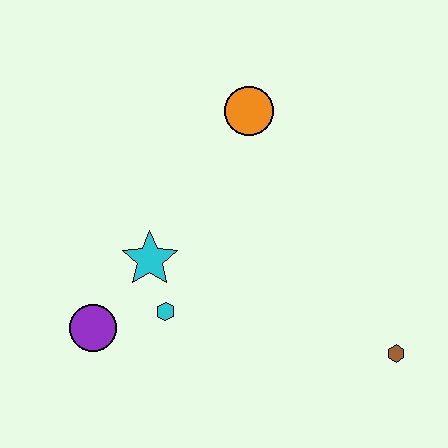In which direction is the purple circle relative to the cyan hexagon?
The purple circle is to the left of the cyan hexagon.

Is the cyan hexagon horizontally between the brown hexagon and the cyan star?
Yes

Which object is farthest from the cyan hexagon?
The brown hexagon is farthest from the cyan hexagon.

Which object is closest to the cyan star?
The cyan hexagon is closest to the cyan star.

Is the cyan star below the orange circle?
Yes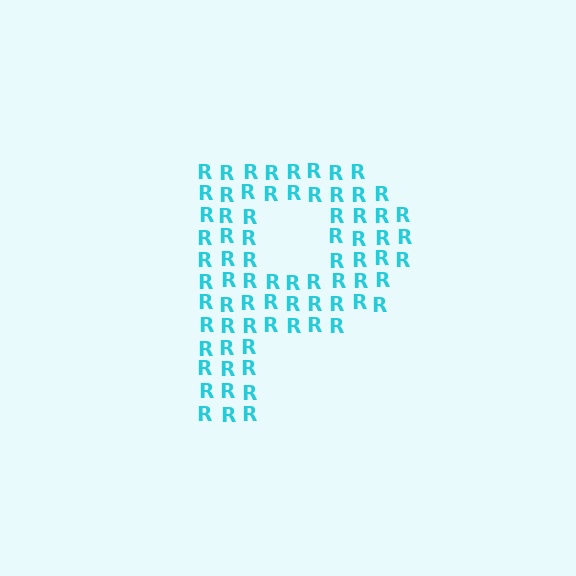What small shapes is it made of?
It is made of small letter R's.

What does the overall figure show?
The overall figure shows the letter P.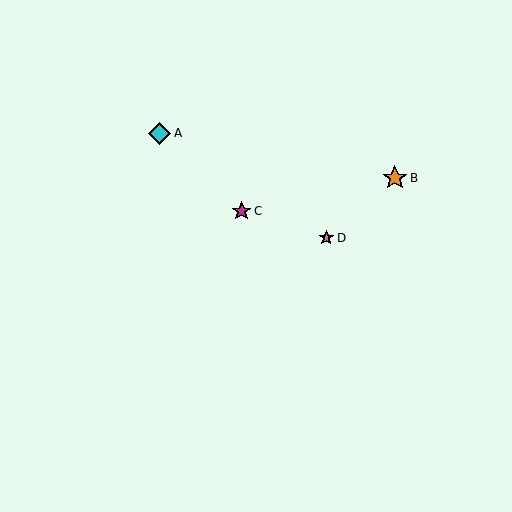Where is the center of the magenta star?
The center of the magenta star is at (242, 211).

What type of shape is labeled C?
Shape C is a magenta star.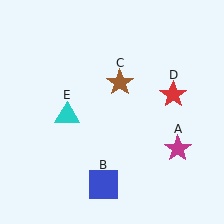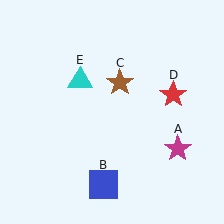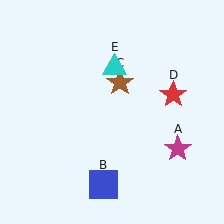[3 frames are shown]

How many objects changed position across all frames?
1 object changed position: cyan triangle (object E).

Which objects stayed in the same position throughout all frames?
Magenta star (object A) and blue square (object B) and brown star (object C) and red star (object D) remained stationary.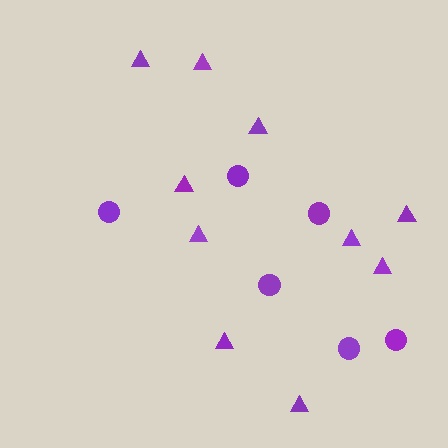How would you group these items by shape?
There are 2 groups: one group of circles (6) and one group of triangles (10).